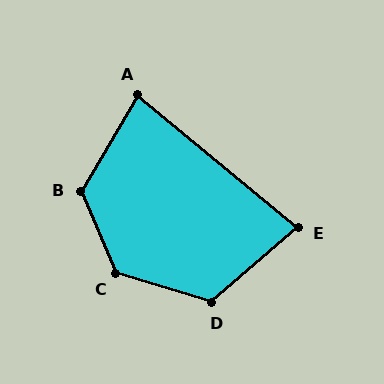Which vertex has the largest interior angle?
C, at approximately 130 degrees.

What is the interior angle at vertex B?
Approximately 126 degrees (obtuse).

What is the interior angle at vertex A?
Approximately 81 degrees (acute).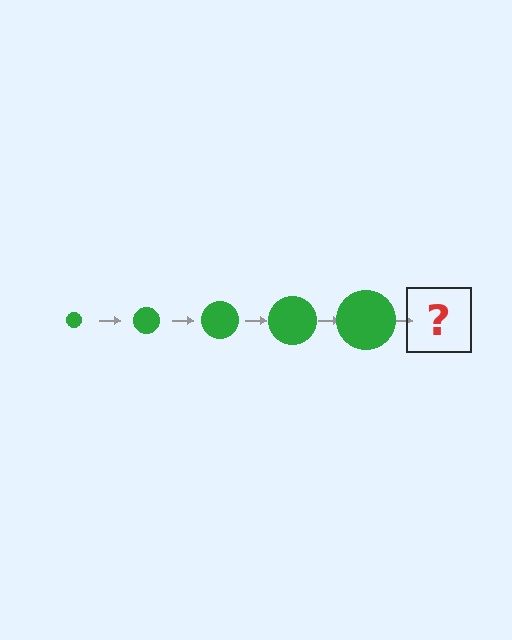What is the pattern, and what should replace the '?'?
The pattern is that the circle gets progressively larger each step. The '?' should be a green circle, larger than the previous one.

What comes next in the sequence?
The next element should be a green circle, larger than the previous one.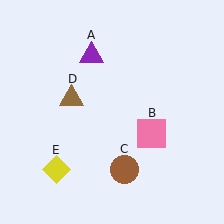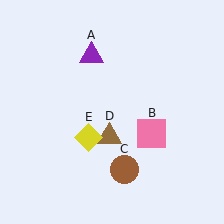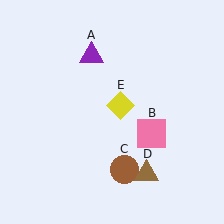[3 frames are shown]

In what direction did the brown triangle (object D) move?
The brown triangle (object D) moved down and to the right.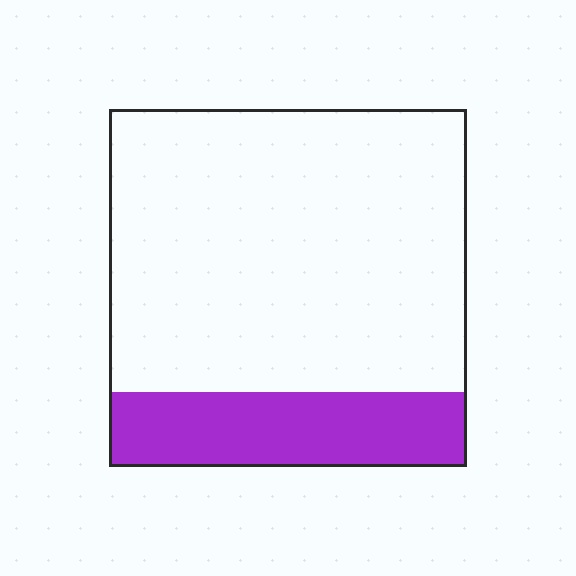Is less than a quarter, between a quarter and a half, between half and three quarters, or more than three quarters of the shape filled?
Less than a quarter.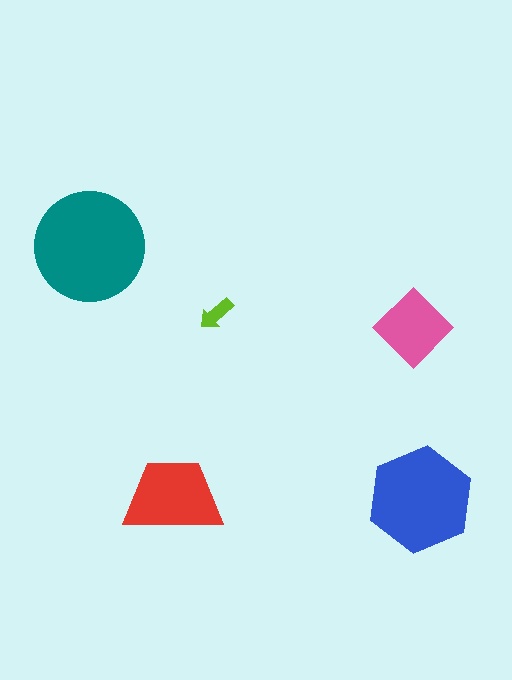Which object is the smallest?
The lime arrow.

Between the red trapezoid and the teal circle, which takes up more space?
The teal circle.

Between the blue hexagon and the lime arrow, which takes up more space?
The blue hexagon.